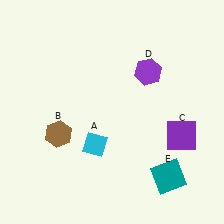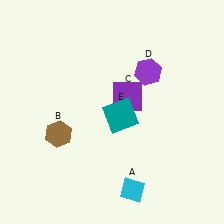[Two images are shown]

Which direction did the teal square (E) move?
The teal square (E) moved up.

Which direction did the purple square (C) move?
The purple square (C) moved left.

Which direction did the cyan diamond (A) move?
The cyan diamond (A) moved down.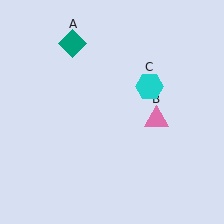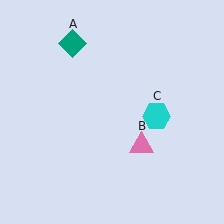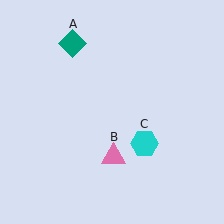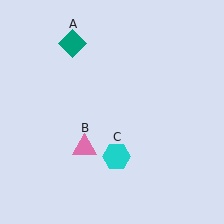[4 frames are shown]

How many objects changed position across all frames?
2 objects changed position: pink triangle (object B), cyan hexagon (object C).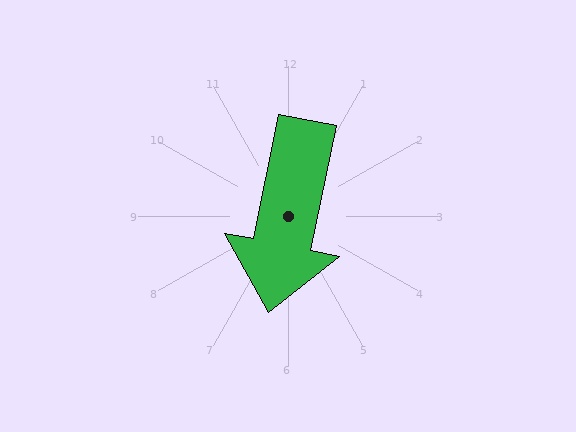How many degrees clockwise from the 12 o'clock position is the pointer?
Approximately 192 degrees.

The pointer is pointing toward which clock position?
Roughly 6 o'clock.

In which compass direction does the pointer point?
South.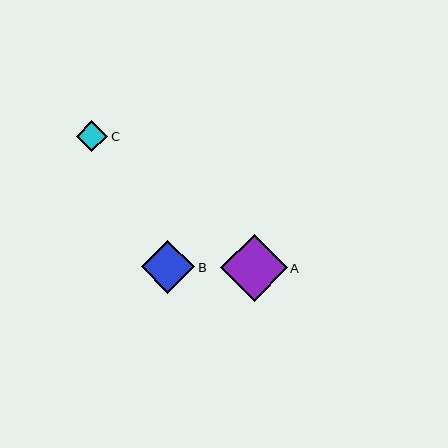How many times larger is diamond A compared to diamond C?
Diamond A is approximately 2.1 times the size of diamond C.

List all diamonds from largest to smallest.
From largest to smallest: A, B, C.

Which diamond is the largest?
Diamond A is the largest with a size of approximately 66 pixels.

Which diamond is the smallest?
Diamond C is the smallest with a size of approximately 31 pixels.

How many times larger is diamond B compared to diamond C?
Diamond B is approximately 1.7 times the size of diamond C.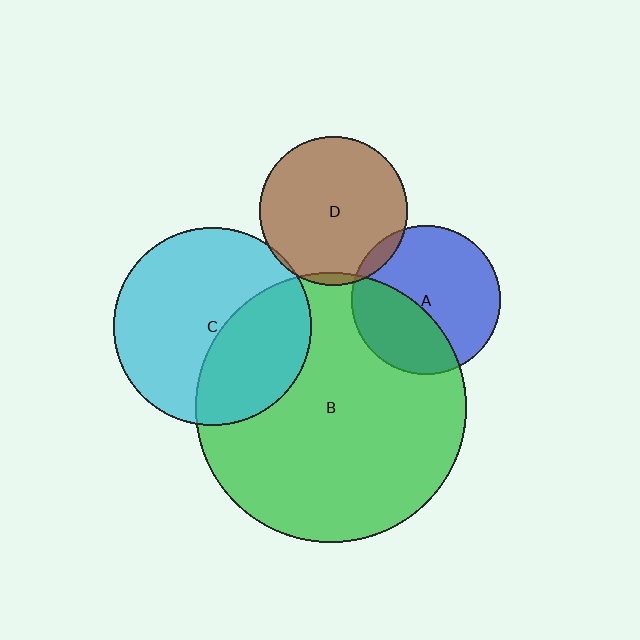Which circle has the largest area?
Circle B (green).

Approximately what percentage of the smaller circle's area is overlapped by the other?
Approximately 5%.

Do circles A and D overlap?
Yes.